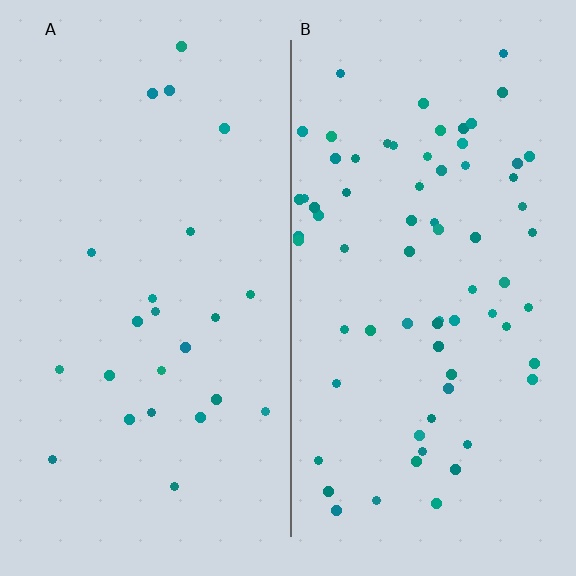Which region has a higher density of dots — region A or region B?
B (the right).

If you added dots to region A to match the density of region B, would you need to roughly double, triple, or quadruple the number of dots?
Approximately triple.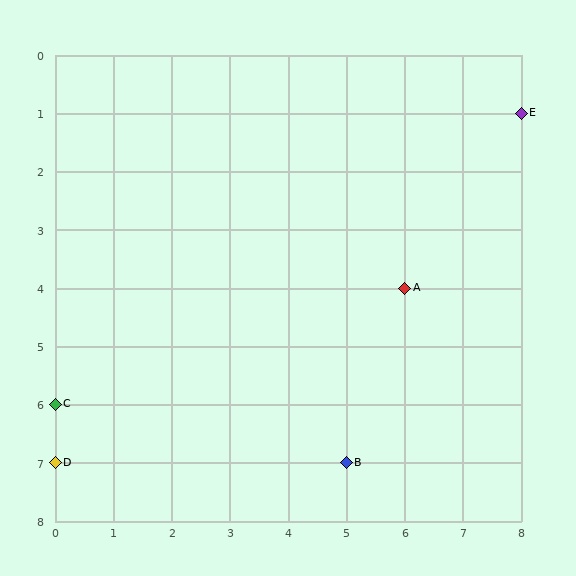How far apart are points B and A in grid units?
Points B and A are 1 column and 3 rows apart (about 3.2 grid units diagonally).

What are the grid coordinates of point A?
Point A is at grid coordinates (6, 4).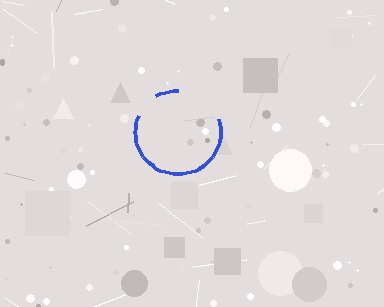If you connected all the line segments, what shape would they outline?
They would outline a circle.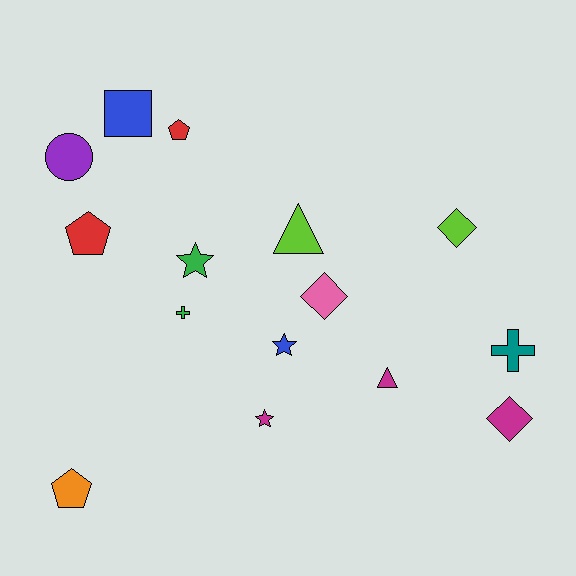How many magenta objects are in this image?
There are 3 magenta objects.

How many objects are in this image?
There are 15 objects.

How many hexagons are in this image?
There are no hexagons.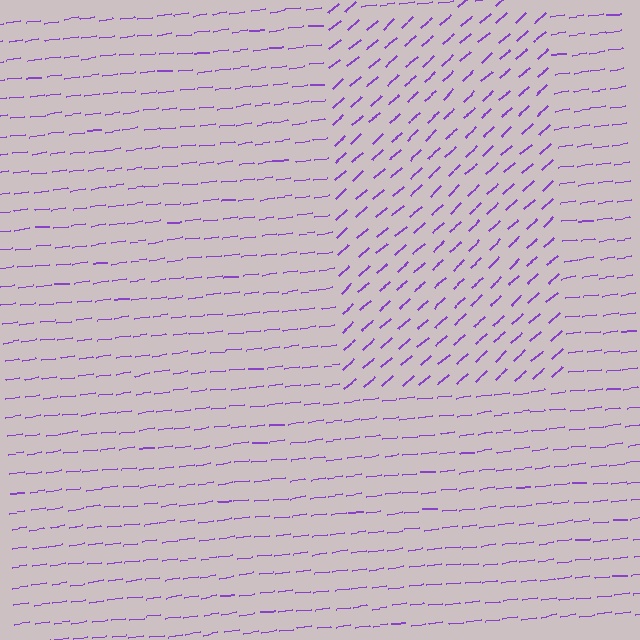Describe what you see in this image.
The image is filled with small purple line segments. A rectangle region in the image has lines oriented differently from the surrounding lines, creating a visible texture boundary.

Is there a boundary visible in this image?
Yes, there is a texture boundary formed by a change in line orientation.